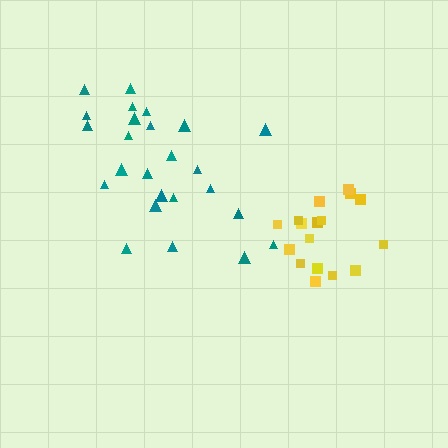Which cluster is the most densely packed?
Yellow.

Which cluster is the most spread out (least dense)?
Teal.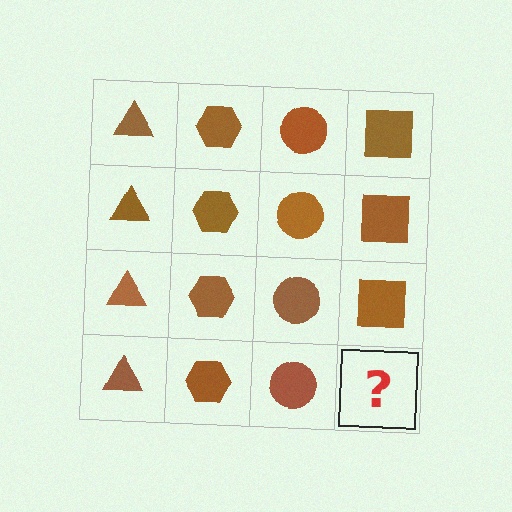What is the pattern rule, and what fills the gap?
The rule is that each column has a consistent shape. The gap should be filled with a brown square.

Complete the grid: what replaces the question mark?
The question mark should be replaced with a brown square.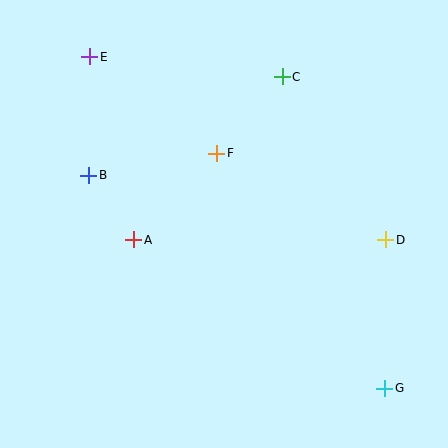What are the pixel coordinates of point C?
Point C is at (282, 77).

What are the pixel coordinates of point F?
Point F is at (217, 153).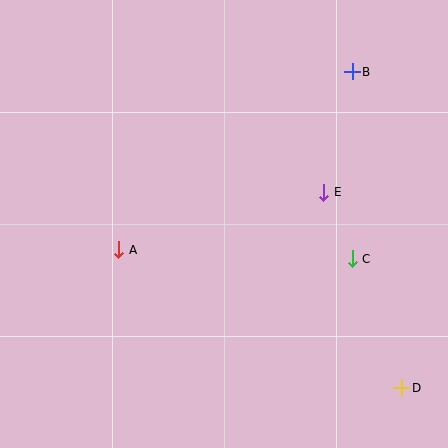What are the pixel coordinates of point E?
Point E is at (324, 192).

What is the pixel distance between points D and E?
The distance between D and E is 210 pixels.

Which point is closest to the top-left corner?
Point A is closest to the top-left corner.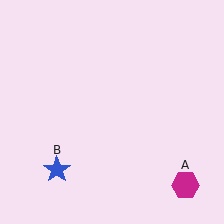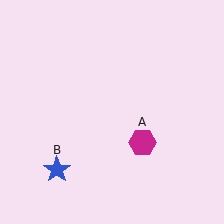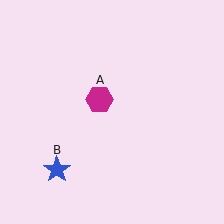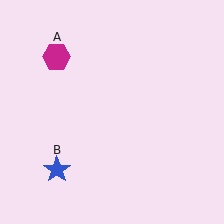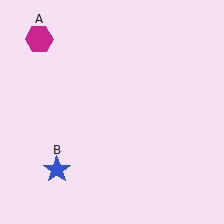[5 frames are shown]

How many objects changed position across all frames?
1 object changed position: magenta hexagon (object A).